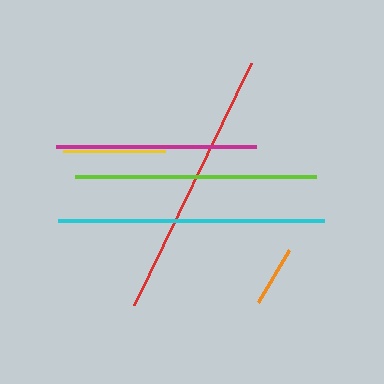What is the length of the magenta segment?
The magenta segment is approximately 200 pixels long.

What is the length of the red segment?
The red segment is approximately 269 pixels long.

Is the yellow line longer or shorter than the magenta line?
The magenta line is longer than the yellow line.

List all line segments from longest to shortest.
From longest to shortest: red, cyan, lime, magenta, yellow, orange.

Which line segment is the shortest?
The orange line is the shortest at approximately 61 pixels.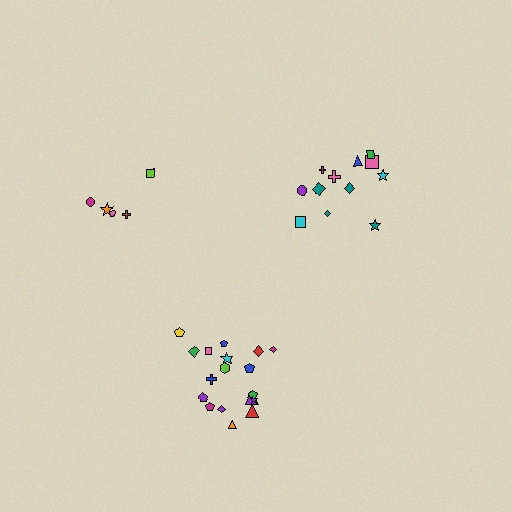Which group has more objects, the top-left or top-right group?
The top-right group.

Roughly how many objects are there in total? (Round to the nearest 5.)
Roughly 35 objects in total.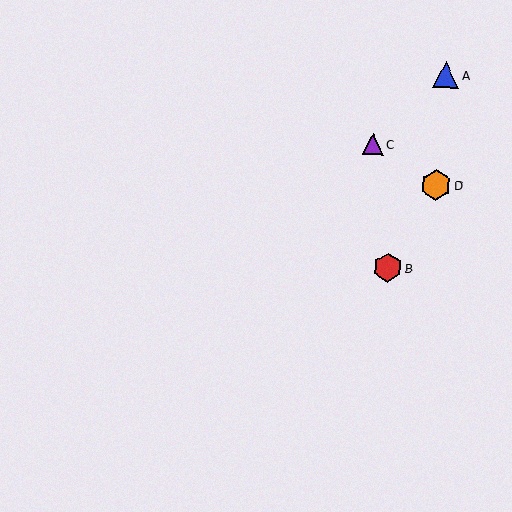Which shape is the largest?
The orange hexagon (labeled D) is the largest.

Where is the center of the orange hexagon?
The center of the orange hexagon is at (436, 185).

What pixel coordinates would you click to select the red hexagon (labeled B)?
Click at (388, 268) to select the red hexagon B.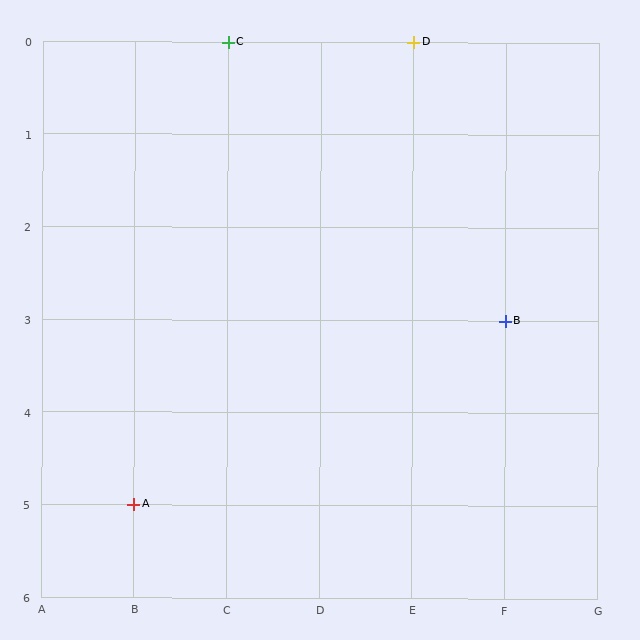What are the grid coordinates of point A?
Point A is at grid coordinates (B, 5).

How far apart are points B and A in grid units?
Points B and A are 4 columns and 2 rows apart (about 4.5 grid units diagonally).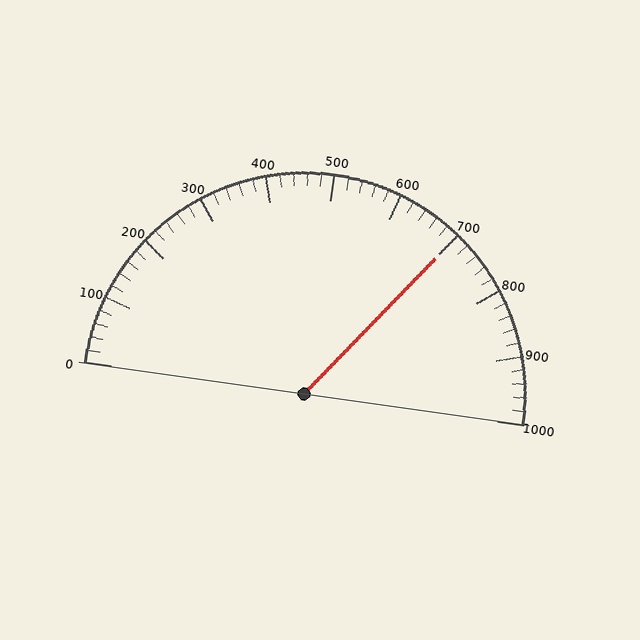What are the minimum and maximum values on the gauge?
The gauge ranges from 0 to 1000.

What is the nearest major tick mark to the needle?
The nearest major tick mark is 700.